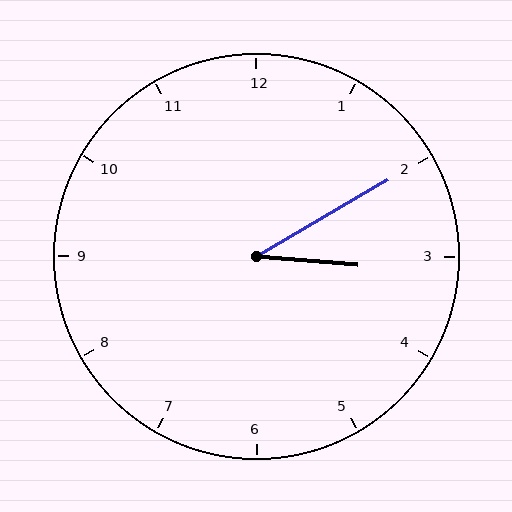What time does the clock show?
3:10.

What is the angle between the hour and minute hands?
Approximately 35 degrees.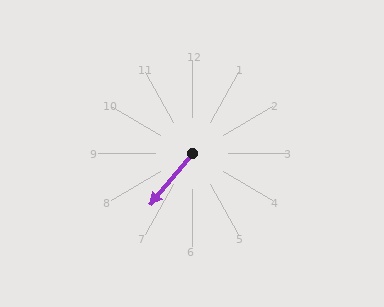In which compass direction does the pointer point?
Southwest.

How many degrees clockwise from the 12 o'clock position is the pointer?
Approximately 219 degrees.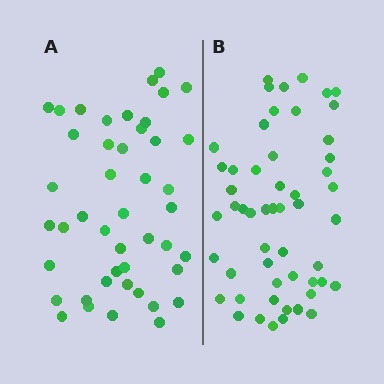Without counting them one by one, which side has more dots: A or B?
Region B (the right region) has more dots.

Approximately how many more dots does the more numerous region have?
Region B has roughly 8 or so more dots than region A.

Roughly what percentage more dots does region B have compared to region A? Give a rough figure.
About 20% more.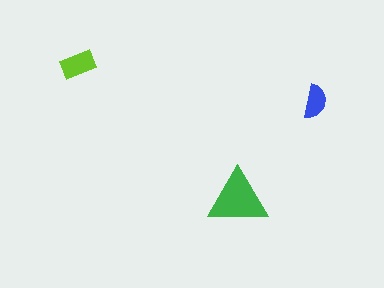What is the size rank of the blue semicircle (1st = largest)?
3rd.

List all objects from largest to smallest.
The green triangle, the lime rectangle, the blue semicircle.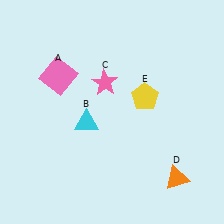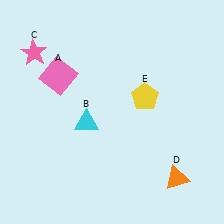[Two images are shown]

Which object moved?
The pink star (C) moved left.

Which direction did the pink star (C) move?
The pink star (C) moved left.